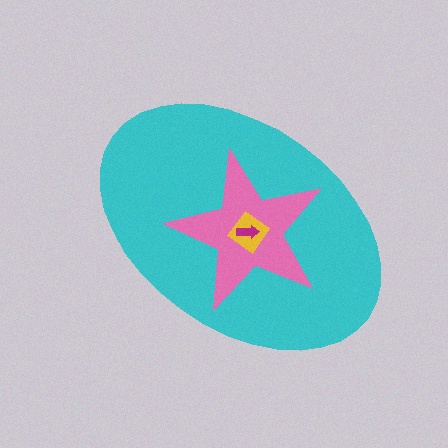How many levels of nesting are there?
4.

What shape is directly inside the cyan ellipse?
The pink star.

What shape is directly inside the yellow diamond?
The magenta arrow.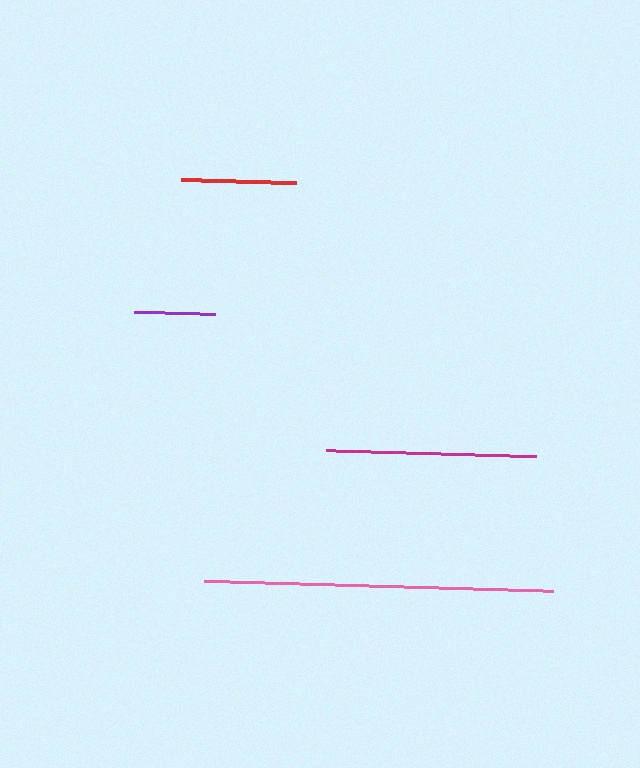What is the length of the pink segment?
The pink segment is approximately 348 pixels long.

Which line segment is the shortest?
The purple line is the shortest at approximately 80 pixels.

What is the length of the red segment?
The red segment is approximately 115 pixels long.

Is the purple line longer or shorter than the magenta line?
The magenta line is longer than the purple line.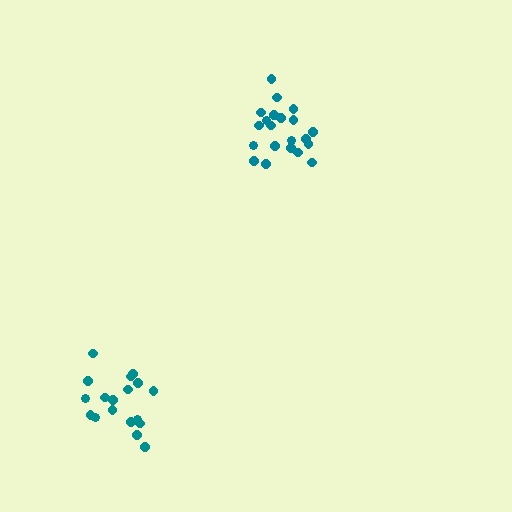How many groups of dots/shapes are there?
There are 2 groups.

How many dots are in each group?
Group 1: 21 dots, Group 2: 18 dots (39 total).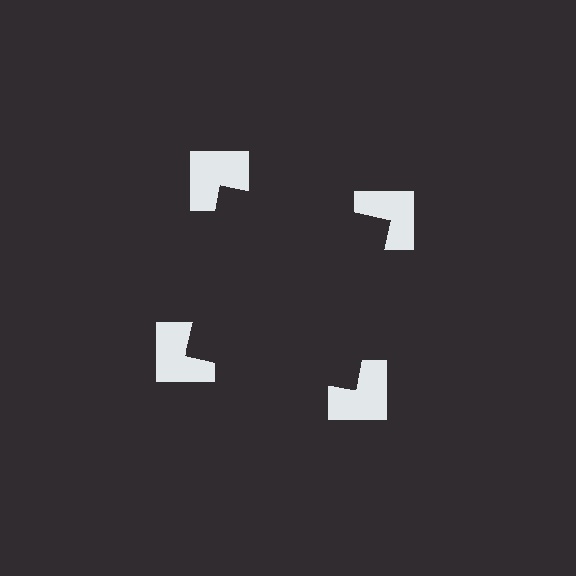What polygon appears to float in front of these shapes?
An illusory square — its edges are inferred from the aligned wedge cuts in the notched squares, not physically drawn.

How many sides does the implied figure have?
4 sides.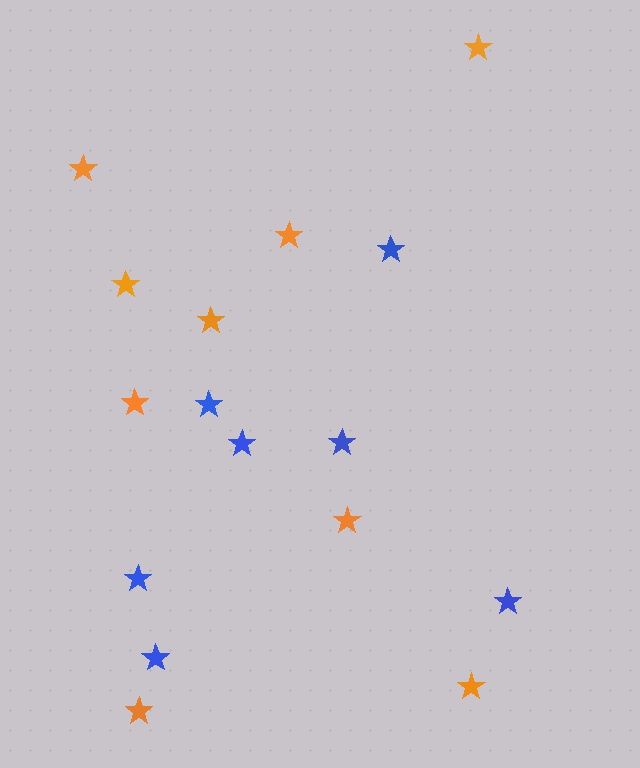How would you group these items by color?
There are 2 groups: one group of orange stars (9) and one group of blue stars (7).